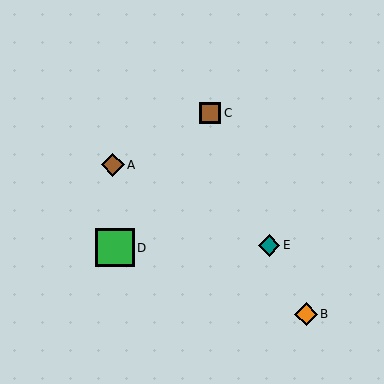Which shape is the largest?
The green square (labeled D) is the largest.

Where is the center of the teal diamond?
The center of the teal diamond is at (269, 245).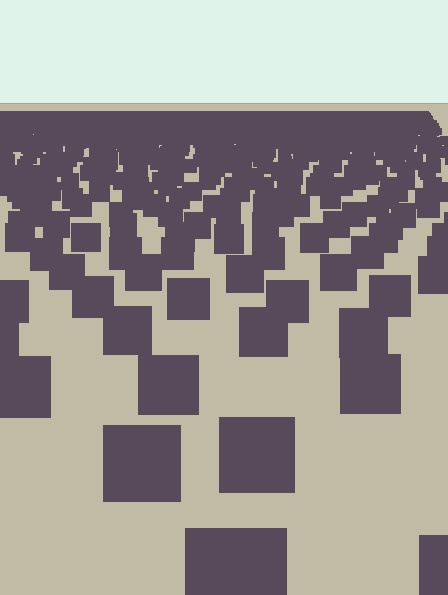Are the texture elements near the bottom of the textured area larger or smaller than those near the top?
Larger. Near the bottom, elements are closer to the viewer and appear at a bigger on-screen size.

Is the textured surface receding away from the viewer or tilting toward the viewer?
The surface is receding away from the viewer. Texture elements get smaller and denser toward the top.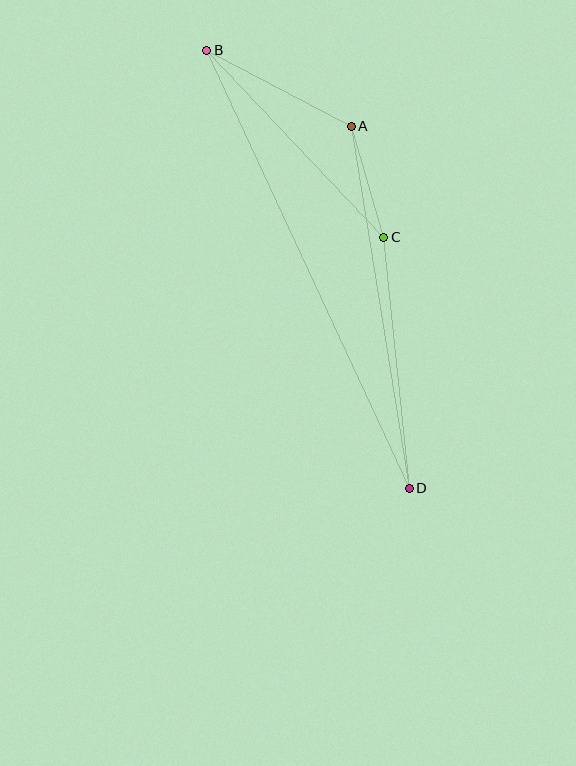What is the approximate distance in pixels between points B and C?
The distance between B and C is approximately 257 pixels.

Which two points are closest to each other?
Points A and C are closest to each other.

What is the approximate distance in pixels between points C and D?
The distance between C and D is approximately 253 pixels.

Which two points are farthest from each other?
Points B and D are farthest from each other.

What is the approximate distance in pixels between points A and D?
The distance between A and D is approximately 367 pixels.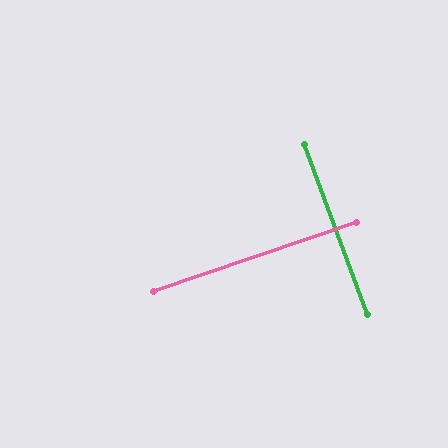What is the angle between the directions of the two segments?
Approximately 88 degrees.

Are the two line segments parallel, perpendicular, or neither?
Perpendicular — they meet at approximately 88°.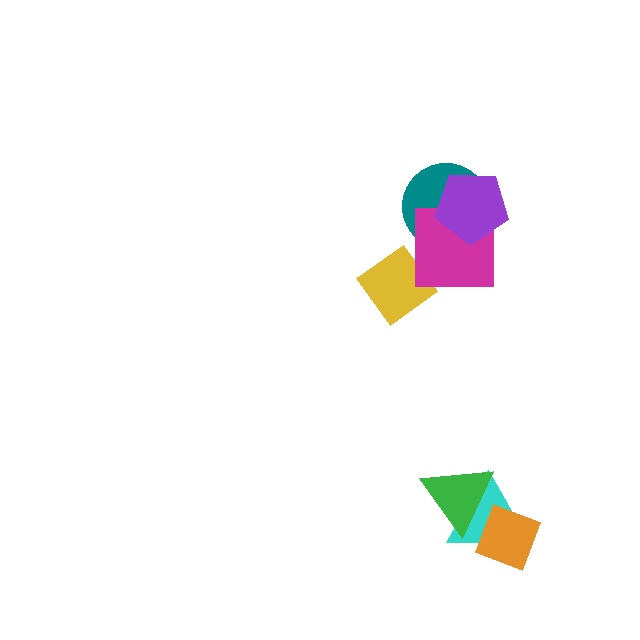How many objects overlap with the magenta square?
2 objects overlap with the magenta square.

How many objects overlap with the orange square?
1 object overlaps with the orange square.